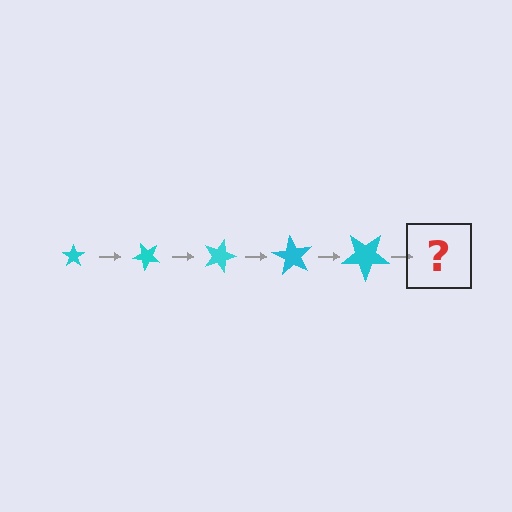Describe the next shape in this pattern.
It should be a star, larger than the previous one and rotated 225 degrees from the start.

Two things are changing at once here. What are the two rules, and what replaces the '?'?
The two rules are that the star grows larger each step and it rotates 45 degrees each step. The '?' should be a star, larger than the previous one and rotated 225 degrees from the start.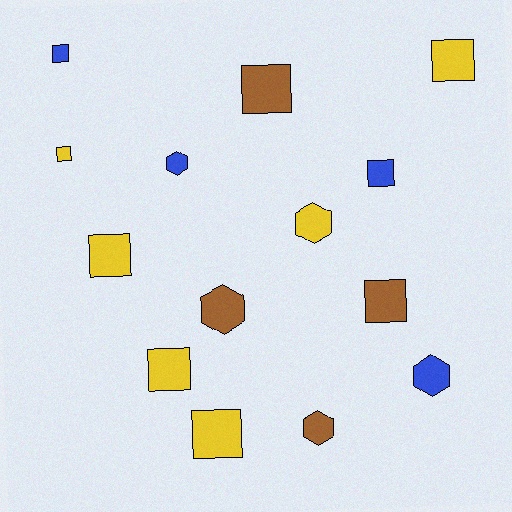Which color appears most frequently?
Yellow, with 6 objects.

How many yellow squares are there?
There are 5 yellow squares.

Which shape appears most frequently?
Square, with 9 objects.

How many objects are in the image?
There are 14 objects.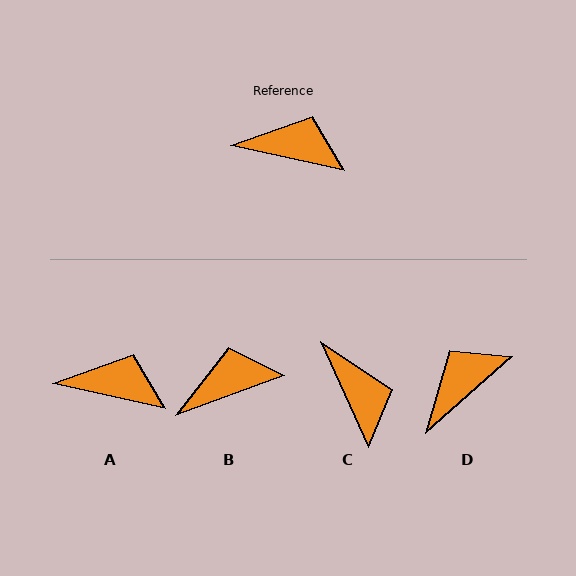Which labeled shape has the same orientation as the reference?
A.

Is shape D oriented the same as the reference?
No, it is off by about 54 degrees.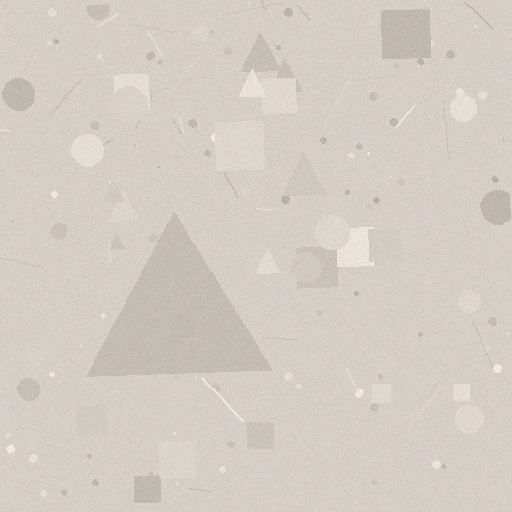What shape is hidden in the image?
A triangle is hidden in the image.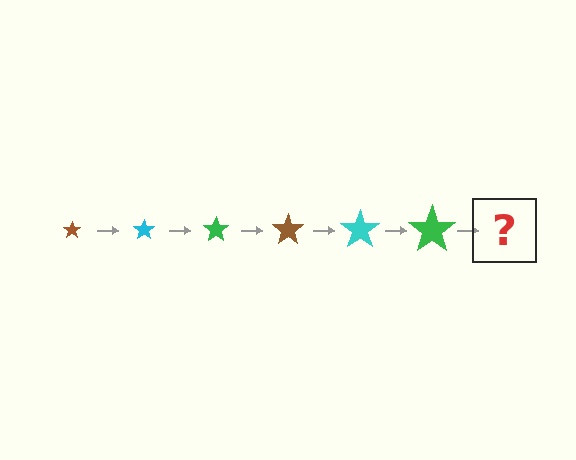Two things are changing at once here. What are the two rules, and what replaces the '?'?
The two rules are that the star grows larger each step and the color cycles through brown, cyan, and green. The '?' should be a brown star, larger than the previous one.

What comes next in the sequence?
The next element should be a brown star, larger than the previous one.